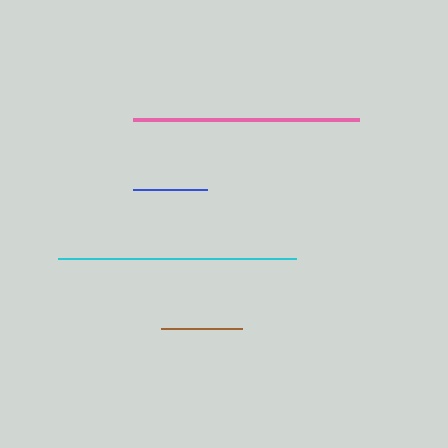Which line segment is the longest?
The cyan line is the longest at approximately 238 pixels.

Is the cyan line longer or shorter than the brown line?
The cyan line is longer than the brown line.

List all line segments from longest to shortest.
From longest to shortest: cyan, pink, brown, blue.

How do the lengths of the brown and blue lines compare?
The brown and blue lines are approximately the same length.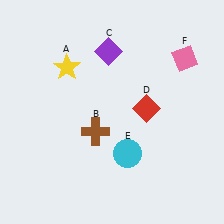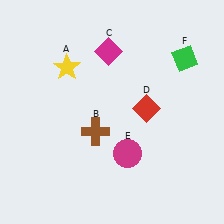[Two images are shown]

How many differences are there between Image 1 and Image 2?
There are 3 differences between the two images.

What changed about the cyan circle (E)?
In Image 1, E is cyan. In Image 2, it changed to magenta.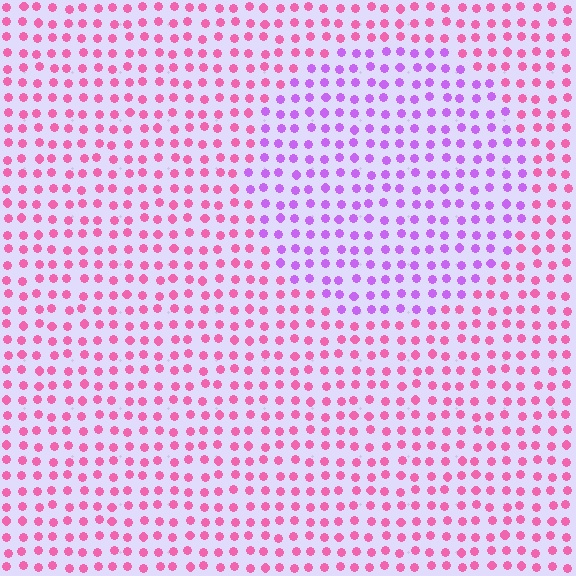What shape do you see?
I see a circle.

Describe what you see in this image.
The image is filled with small pink elements in a uniform arrangement. A circle-shaped region is visible where the elements are tinted to a slightly different hue, forming a subtle color boundary.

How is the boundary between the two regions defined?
The boundary is defined purely by a slight shift in hue (about 46 degrees). Spacing, size, and orientation are identical on both sides.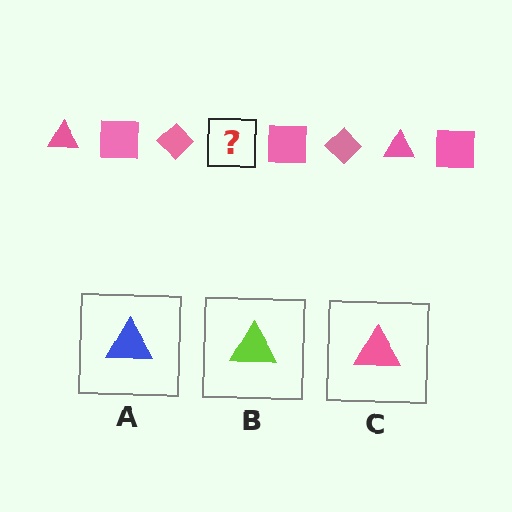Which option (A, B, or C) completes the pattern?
C.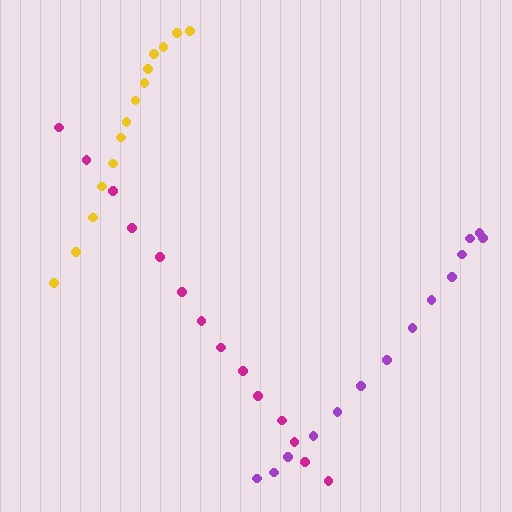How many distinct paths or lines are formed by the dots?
There are 3 distinct paths.